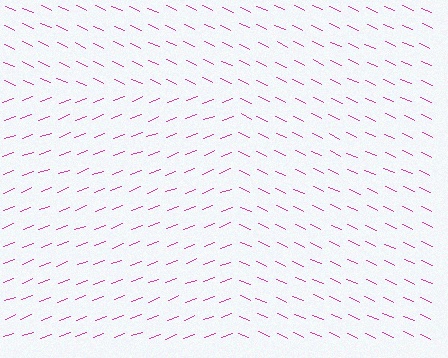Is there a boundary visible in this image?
Yes, there is a texture boundary formed by a change in line orientation.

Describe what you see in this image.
The image is filled with small magenta line segments. A rectangle region in the image has lines oriented differently from the surrounding lines, creating a visible texture boundary.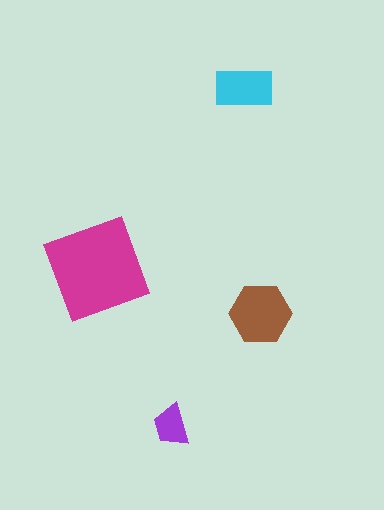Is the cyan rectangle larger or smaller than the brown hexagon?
Smaller.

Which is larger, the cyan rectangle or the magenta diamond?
The magenta diamond.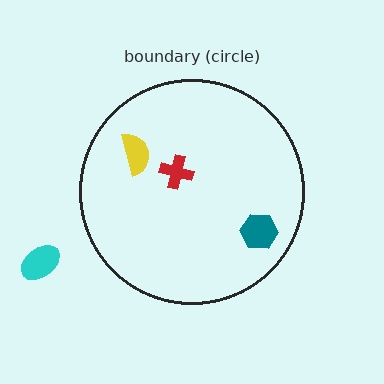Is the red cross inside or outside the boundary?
Inside.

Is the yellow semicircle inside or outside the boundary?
Inside.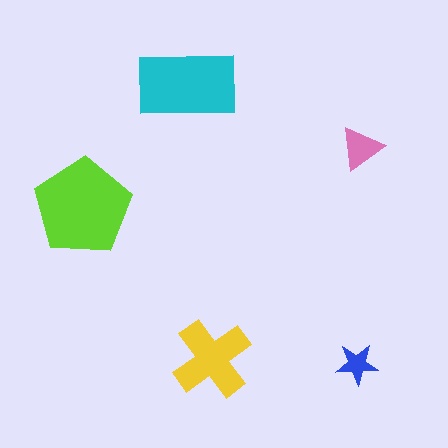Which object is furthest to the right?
The pink triangle is rightmost.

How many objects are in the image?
There are 5 objects in the image.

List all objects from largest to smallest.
The lime pentagon, the cyan rectangle, the yellow cross, the pink triangle, the blue star.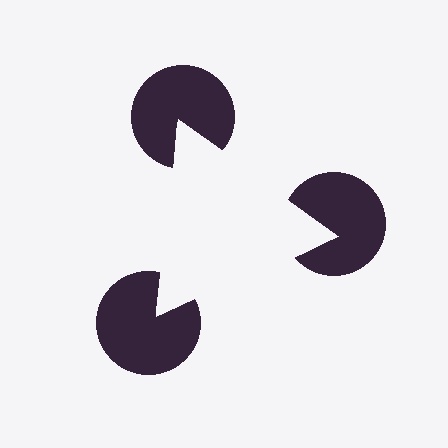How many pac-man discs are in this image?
There are 3 — one at each vertex of the illusory triangle.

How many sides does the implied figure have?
3 sides.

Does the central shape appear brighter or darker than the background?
It typically appears slightly brighter than the background, even though no actual brightness change is drawn.